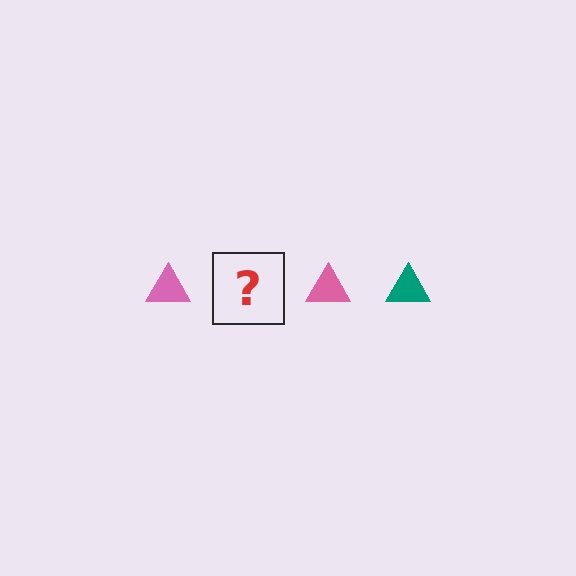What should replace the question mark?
The question mark should be replaced with a teal triangle.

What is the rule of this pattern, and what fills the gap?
The rule is that the pattern cycles through pink, teal triangles. The gap should be filled with a teal triangle.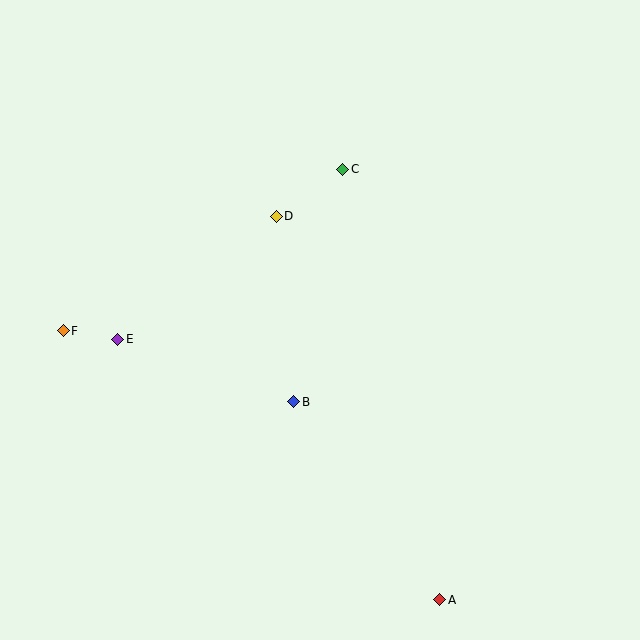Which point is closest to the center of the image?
Point B at (294, 402) is closest to the center.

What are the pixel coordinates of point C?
Point C is at (343, 169).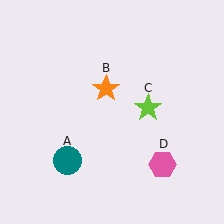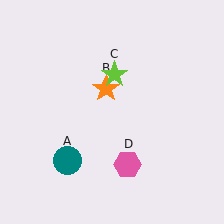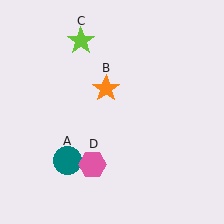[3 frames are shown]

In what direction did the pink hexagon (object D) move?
The pink hexagon (object D) moved left.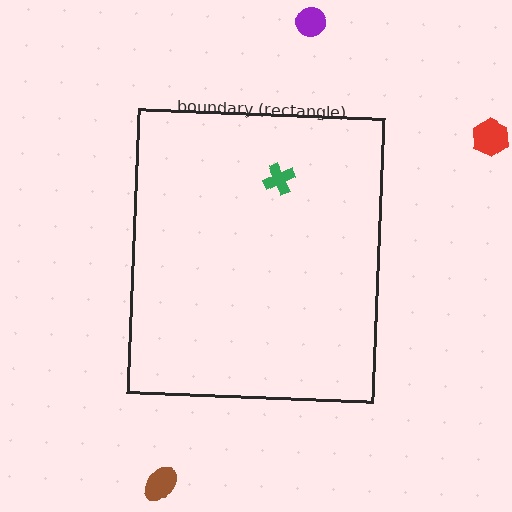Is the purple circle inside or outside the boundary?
Outside.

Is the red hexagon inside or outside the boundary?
Outside.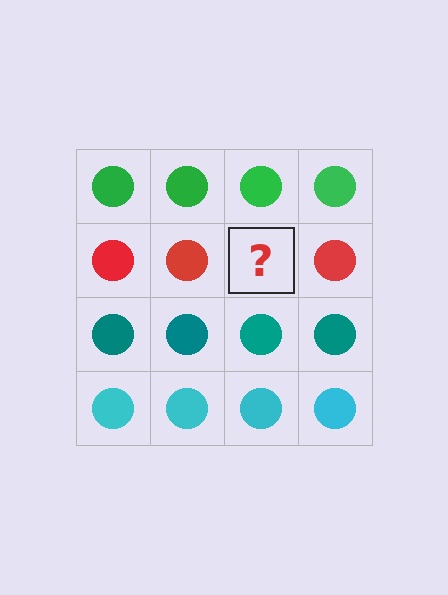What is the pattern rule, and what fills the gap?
The rule is that each row has a consistent color. The gap should be filled with a red circle.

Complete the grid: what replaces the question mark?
The question mark should be replaced with a red circle.